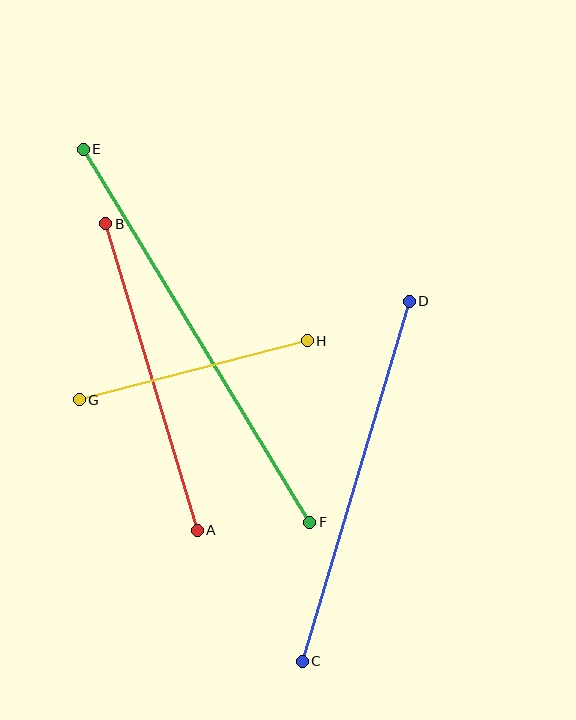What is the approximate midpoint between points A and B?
The midpoint is at approximately (152, 377) pixels.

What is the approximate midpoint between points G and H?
The midpoint is at approximately (193, 370) pixels.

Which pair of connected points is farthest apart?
Points E and F are farthest apart.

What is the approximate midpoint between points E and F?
The midpoint is at approximately (196, 336) pixels.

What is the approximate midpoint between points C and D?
The midpoint is at approximately (356, 481) pixels.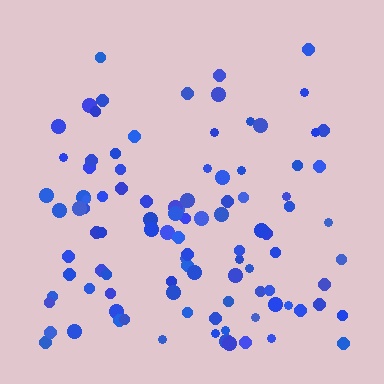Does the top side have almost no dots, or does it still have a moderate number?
Still a moderate number, just noticeably fewer than the bottom.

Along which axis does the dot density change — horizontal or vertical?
Vertical.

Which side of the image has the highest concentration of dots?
The bottom.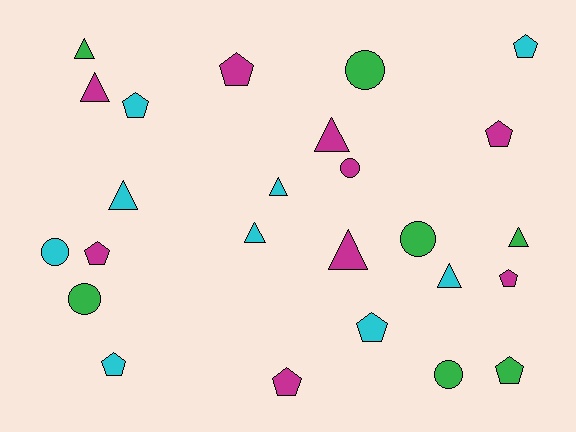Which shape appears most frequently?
Pentagon, with 10 objects.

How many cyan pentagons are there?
There are 4 cyan pentagons.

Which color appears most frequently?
Magenta, with 9 objects.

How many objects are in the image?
There are 25 objects.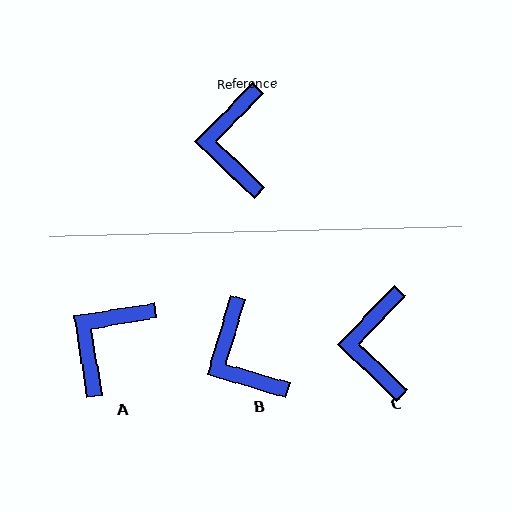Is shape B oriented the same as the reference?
No, it is off by about 27 degrees.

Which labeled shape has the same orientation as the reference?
C.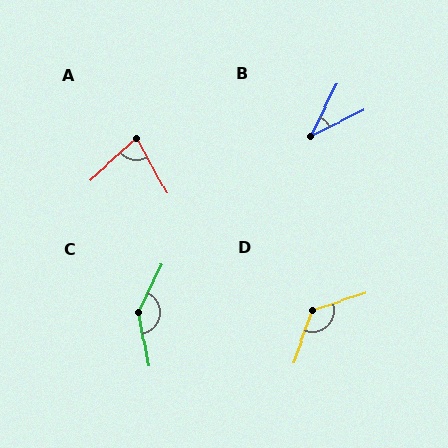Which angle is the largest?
C, at approximately 143 degrees.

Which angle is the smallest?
B, at approximately 37 degrees.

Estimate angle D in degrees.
Approximately 128 degrees.